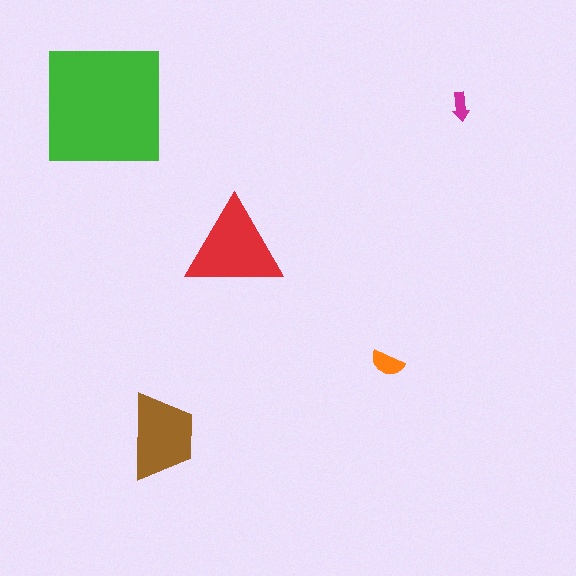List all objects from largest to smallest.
The green square, the red triangle, the brown trapezoid, the orange semicircle, the magenta arrow.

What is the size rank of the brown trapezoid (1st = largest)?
3rd.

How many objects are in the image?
There are 5 objects in the image.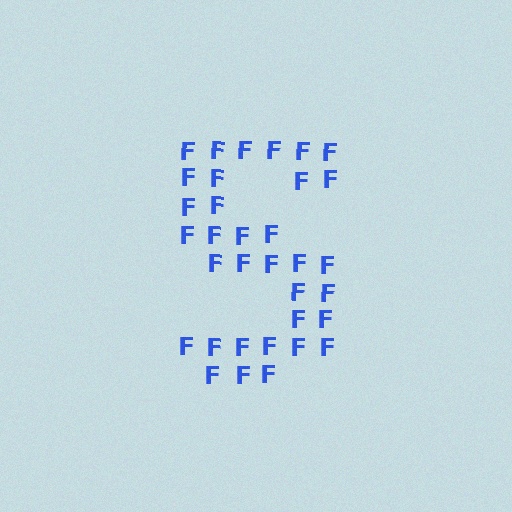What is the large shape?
The large shape is the letter S.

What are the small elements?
The small elements are letter F's.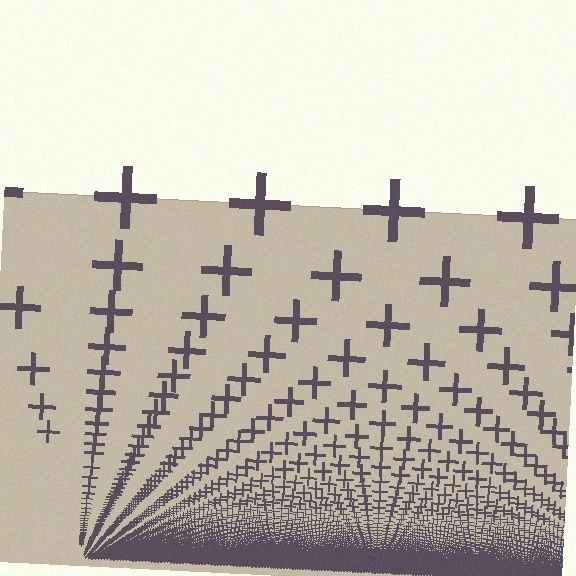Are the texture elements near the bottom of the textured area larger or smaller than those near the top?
Smaller. The gradient is inverted — elements near the bottom are smaller and denser.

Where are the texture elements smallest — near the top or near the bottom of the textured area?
Near the bottom.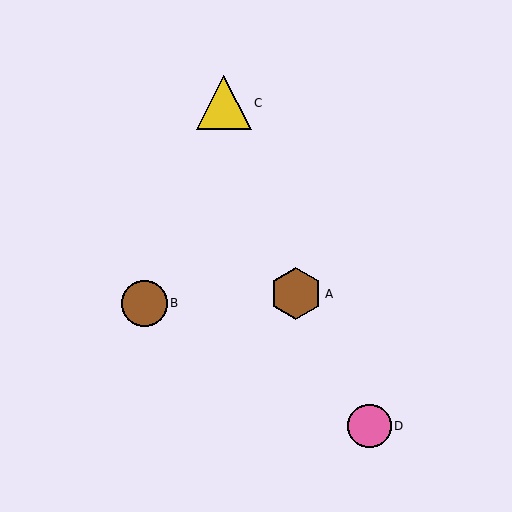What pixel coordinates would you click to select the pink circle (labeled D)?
Click at (369, 426) to select the pink circle D.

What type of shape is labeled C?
Shape C is a yellow triangle.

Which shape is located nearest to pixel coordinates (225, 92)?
The yellow triangle (labeled C) at (224, 103) is nearest to that location.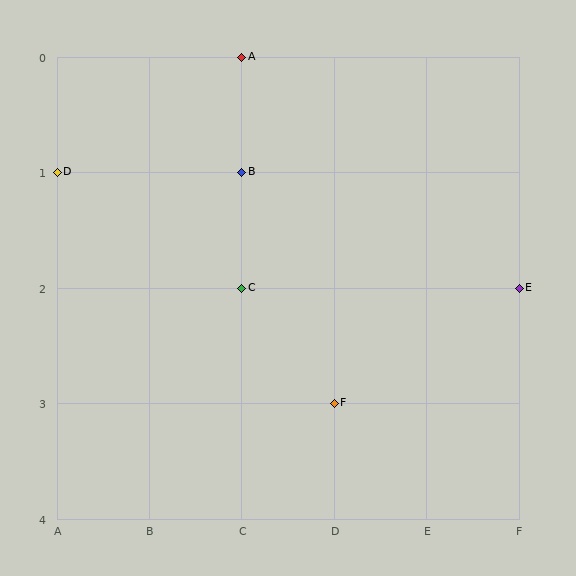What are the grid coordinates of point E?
Point E is at grid coordinates (F, 2).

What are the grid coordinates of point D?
Point D is at grid coordinates (A, 1).